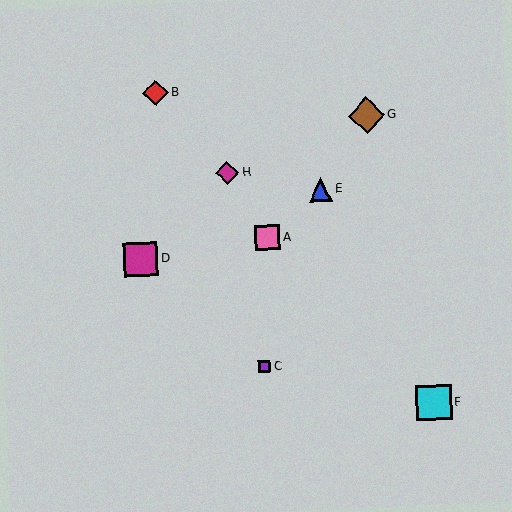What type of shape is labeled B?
Shape B is a red diamond.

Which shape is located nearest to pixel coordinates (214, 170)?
The magenta diamond (labeled H) at (227, 173) is nearest to that location.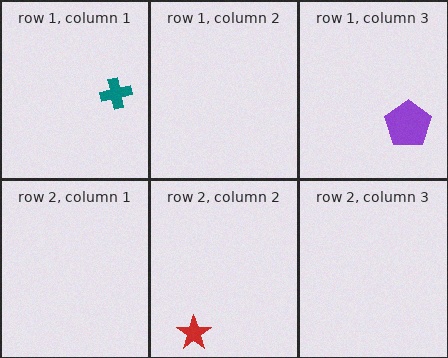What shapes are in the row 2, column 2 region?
The red star.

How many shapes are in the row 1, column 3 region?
1.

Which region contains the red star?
The row 2, column 2 region.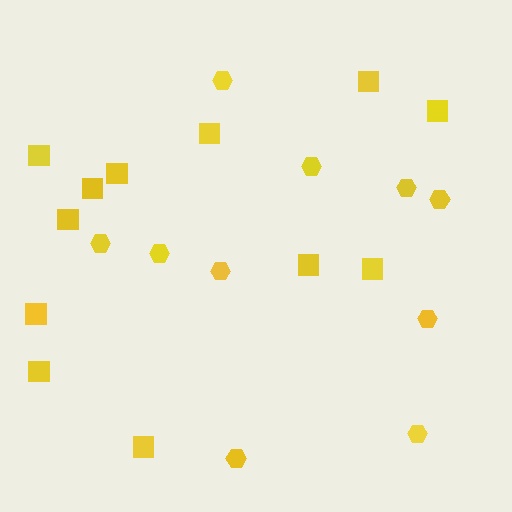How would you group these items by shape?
There are 2 groups: one group of squares (12) and one group of hexagons (10).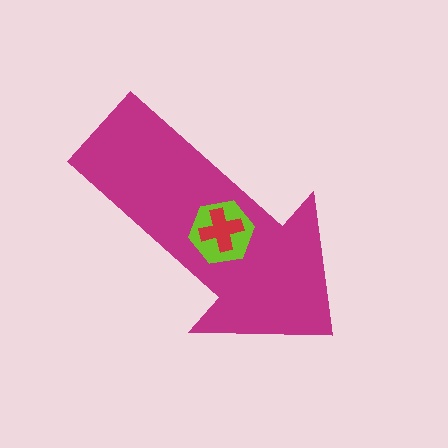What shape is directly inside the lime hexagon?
The red cross.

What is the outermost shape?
The magenta arrow.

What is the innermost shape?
The red cross.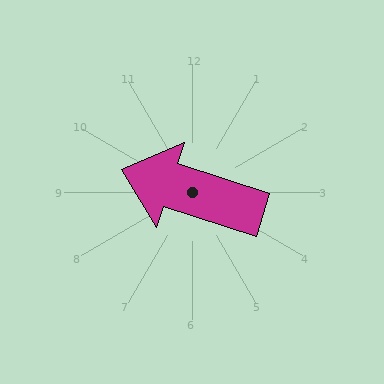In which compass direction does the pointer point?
West.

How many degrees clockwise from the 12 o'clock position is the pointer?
Approximately 288 degrees.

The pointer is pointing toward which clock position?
Roughly 10 o'clock.